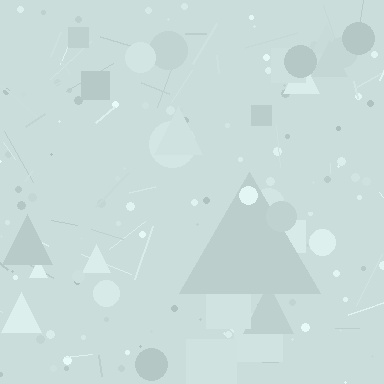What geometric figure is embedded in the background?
A triangle is embedded in the background.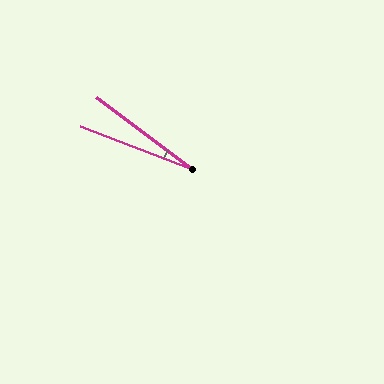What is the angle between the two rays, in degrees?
Approximately 16 degrees.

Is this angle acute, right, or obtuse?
It is acute.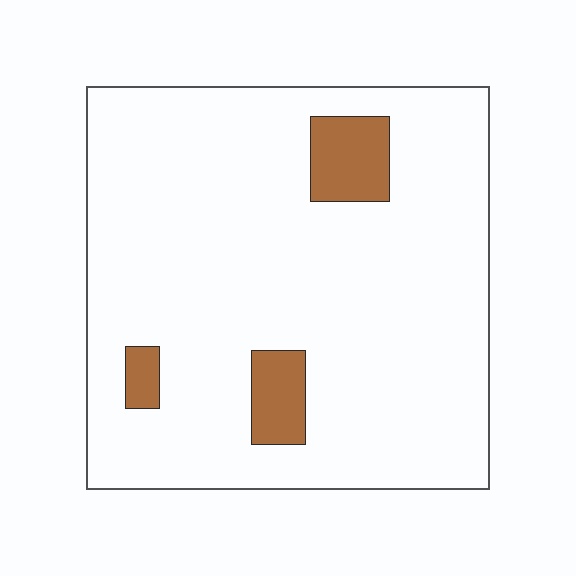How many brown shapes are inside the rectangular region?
3.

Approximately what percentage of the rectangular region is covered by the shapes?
Approximately 10%.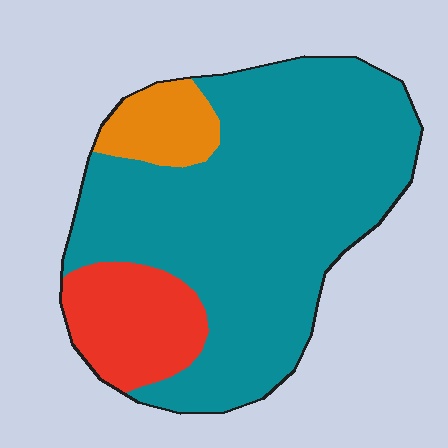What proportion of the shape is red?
Red takes up about one sixth (1/6) of the shape.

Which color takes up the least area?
Orange, at roughly 10%.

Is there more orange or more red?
Red.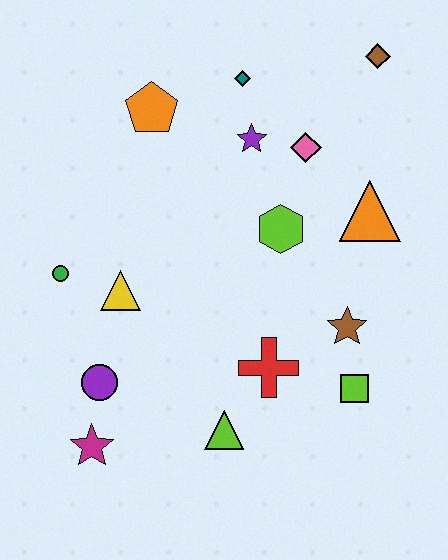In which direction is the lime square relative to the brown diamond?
The lime square is below the brown diamond.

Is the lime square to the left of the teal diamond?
No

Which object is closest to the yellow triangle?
The green circle is closest to the yellow triangle.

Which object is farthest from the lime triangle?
The brown diamond is farthest from the lime triangle.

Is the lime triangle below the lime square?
Yes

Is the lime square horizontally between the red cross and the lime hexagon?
No